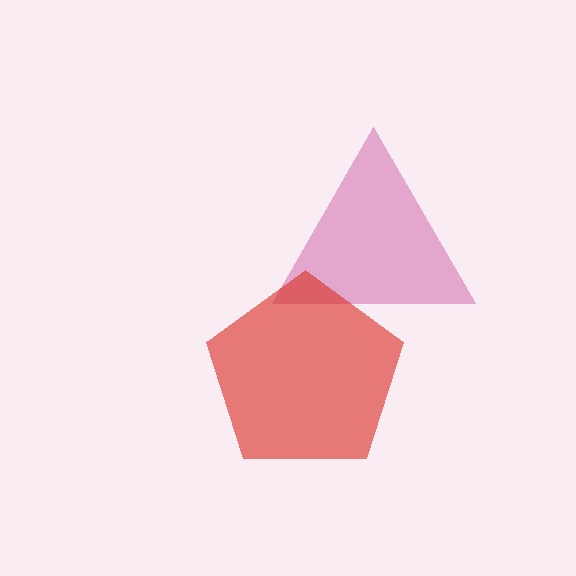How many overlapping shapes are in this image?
There are 2 overlapping shapes in the image.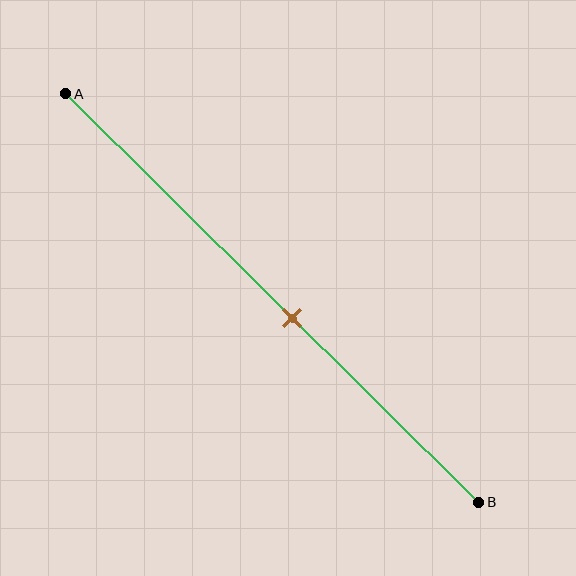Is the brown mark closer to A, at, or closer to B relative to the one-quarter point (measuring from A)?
The brown mark is closer to point B than the one-quarter point of segment AB.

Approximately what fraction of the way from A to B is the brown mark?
The brown mark is approximately 55% of the way from A to B.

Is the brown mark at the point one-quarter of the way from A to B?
No, the mark is at about 55% from A, not at the 25% one-quarter point.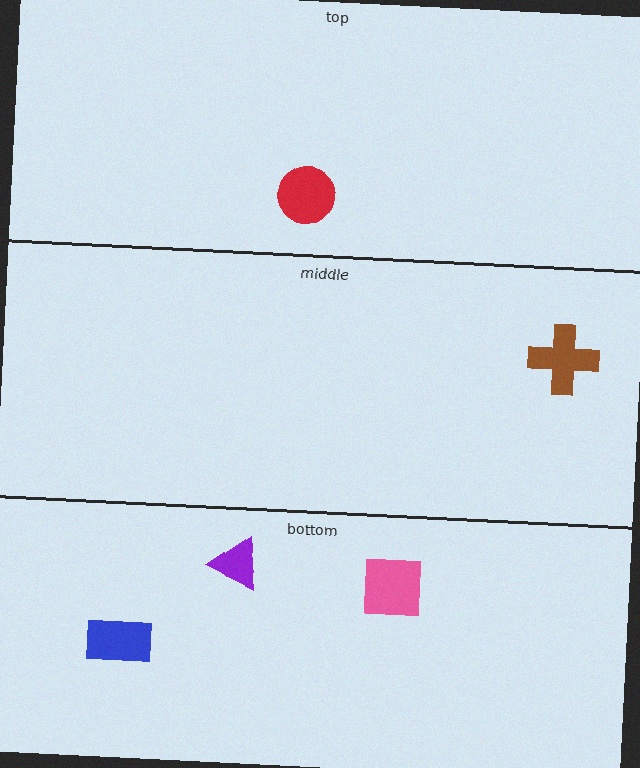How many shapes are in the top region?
1.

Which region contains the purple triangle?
The bottom region.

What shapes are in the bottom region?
The pink square, the purple triangle, the blue rectangle.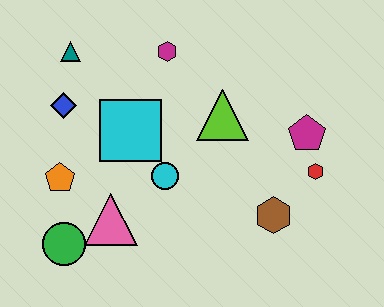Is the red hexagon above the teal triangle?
No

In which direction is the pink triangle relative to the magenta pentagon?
The pink triangle is to the left of the magenta pentagon.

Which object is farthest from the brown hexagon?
The teal triangle is farthest from the brown hexagon.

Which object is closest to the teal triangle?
The blue diamond is closest to the teal triangle.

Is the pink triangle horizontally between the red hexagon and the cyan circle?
No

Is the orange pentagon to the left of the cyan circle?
Yes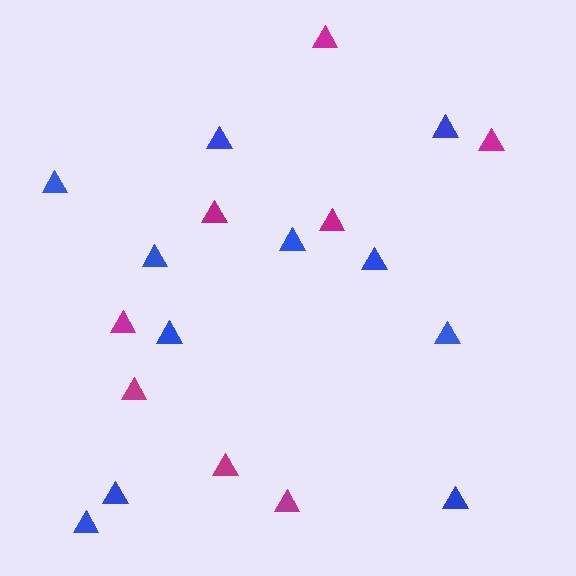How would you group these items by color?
There are 2 groups: one group of blue triangles (11) and one group of magenta triangles (8).